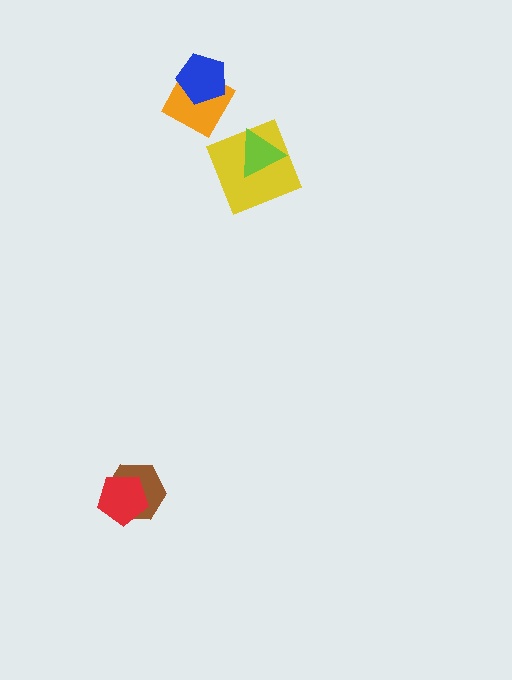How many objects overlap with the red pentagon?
1 object overlaps with the red pentagon.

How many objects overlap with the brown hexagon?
1 object overlaps with the brown hexagon.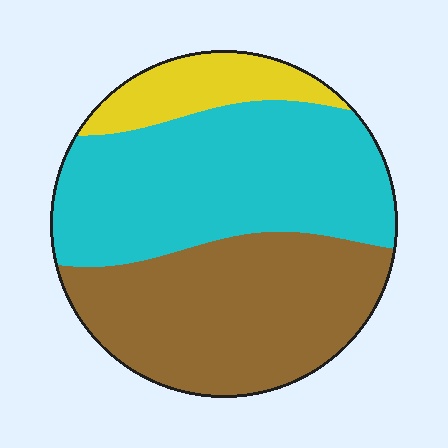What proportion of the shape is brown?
Brown takes up about two fifths (2/5) of the shape.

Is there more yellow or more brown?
Brown.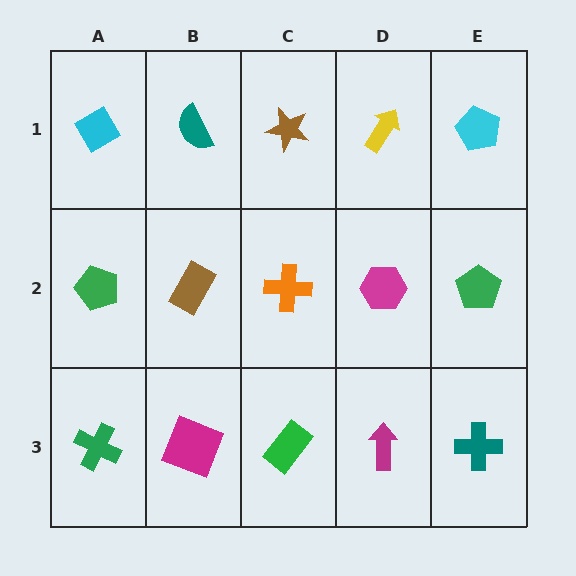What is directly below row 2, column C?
A green rectangle.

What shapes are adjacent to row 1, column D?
A magenta hexagon (row 2, column D), a brown star (row 1, column C), a cyan pentagon (row 1, column E).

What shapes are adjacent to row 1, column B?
A brown rectangle (row 2, column B), a cyan diamond (row 1, column A), a brown star (row 1, column C).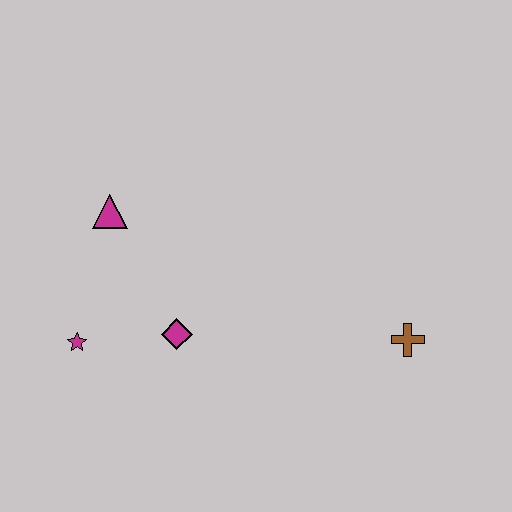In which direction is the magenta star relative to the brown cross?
The magenta star is to the left of the brown cross.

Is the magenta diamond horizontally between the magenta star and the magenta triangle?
No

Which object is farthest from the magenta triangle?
The brown cross is farthest from the magenta triangle.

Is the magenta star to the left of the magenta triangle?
Yes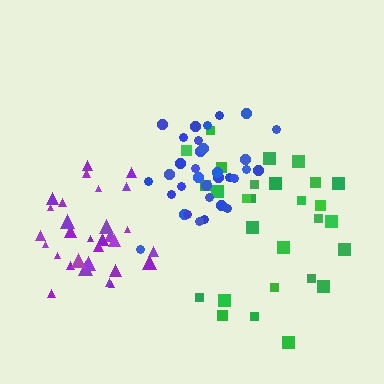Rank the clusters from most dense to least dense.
blue, purple, green.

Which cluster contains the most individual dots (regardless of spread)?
Blue (33).